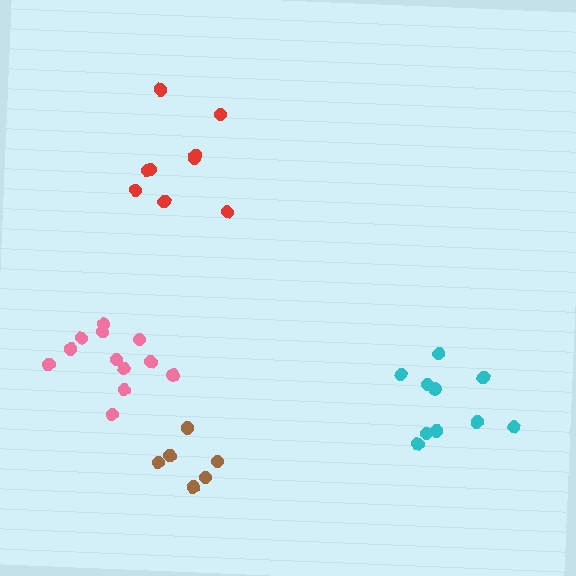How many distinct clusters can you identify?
There are 4 distinct clusters.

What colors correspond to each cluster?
The clusters are colored: red, brown, cyan, pink.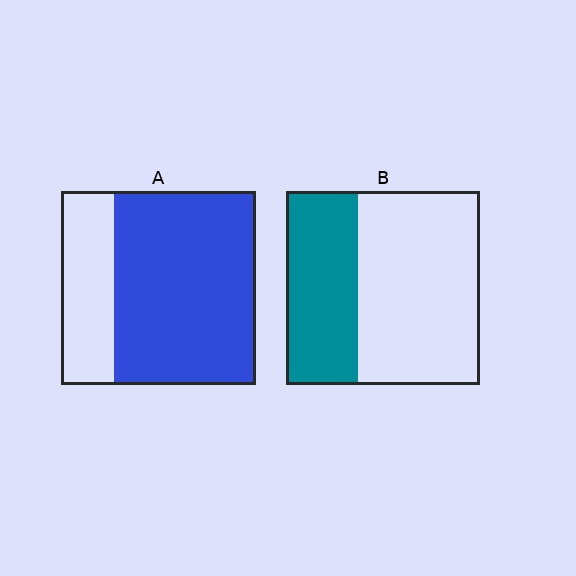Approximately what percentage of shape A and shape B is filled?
A is approximately 75% and B is approximately 35%.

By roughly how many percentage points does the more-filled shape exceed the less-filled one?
By roughly 35 percentage points (A over B).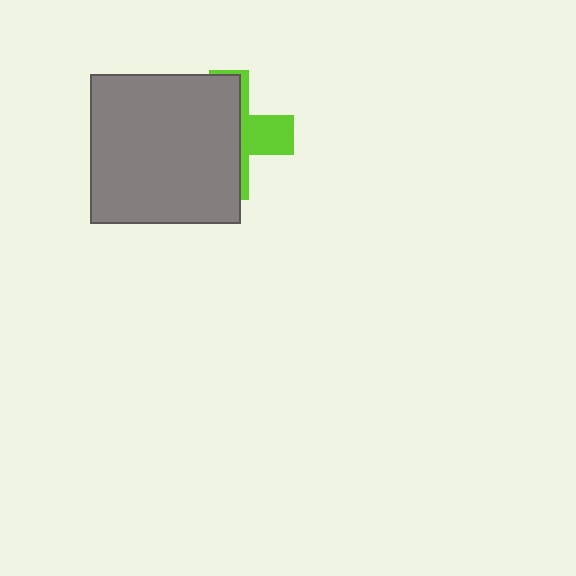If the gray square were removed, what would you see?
You would see the complete lime cross.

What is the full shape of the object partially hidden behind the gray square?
The partially hidden object is a lime cross.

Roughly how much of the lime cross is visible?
A small part of it is visible (roughly 33%).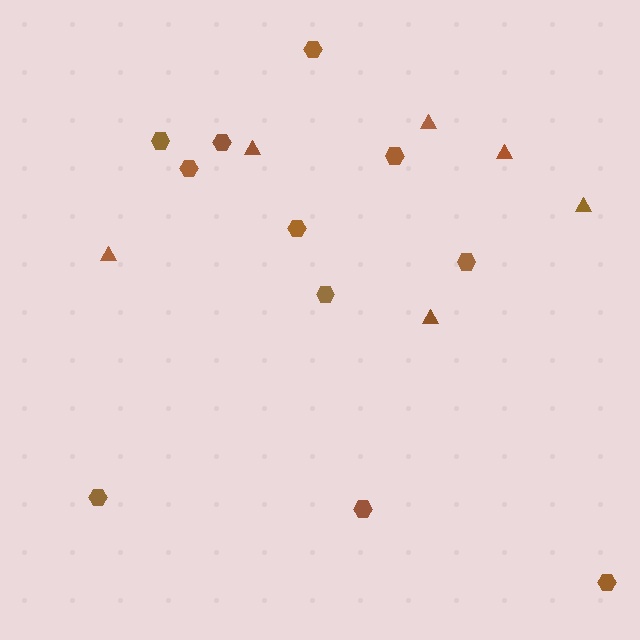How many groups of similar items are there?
There are 2 groups: one group of triangles (6) and one group of hexagons (11).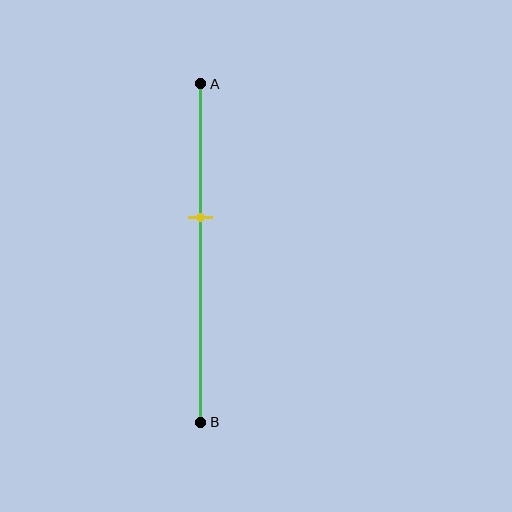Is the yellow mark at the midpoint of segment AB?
No, the mark is at about 40% from A, not at the 50% midpoint.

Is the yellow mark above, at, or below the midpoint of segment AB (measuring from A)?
The yellow mark is above the midpoint of segment AB.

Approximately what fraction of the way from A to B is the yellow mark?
The yellow mark is approximately 40% of the way from A to B.